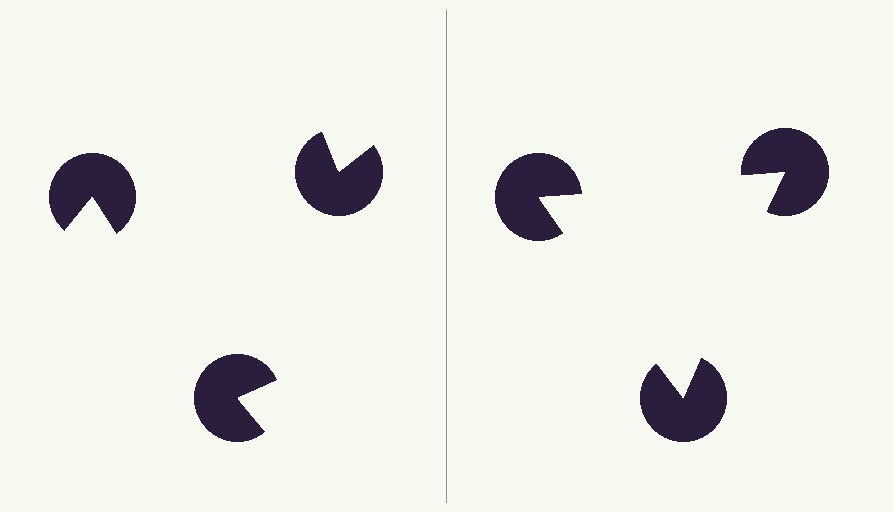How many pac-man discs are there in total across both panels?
6 — 3 on each side.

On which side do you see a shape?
An illusory triangle appears on the right side. On the left side the wedge cuts are rotated, so no coherent shape forms.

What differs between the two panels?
The pac-man discs are positioned identically on both sides; only the wedge orientations differ. On the right they align to a triangle; on the left they are misaligned.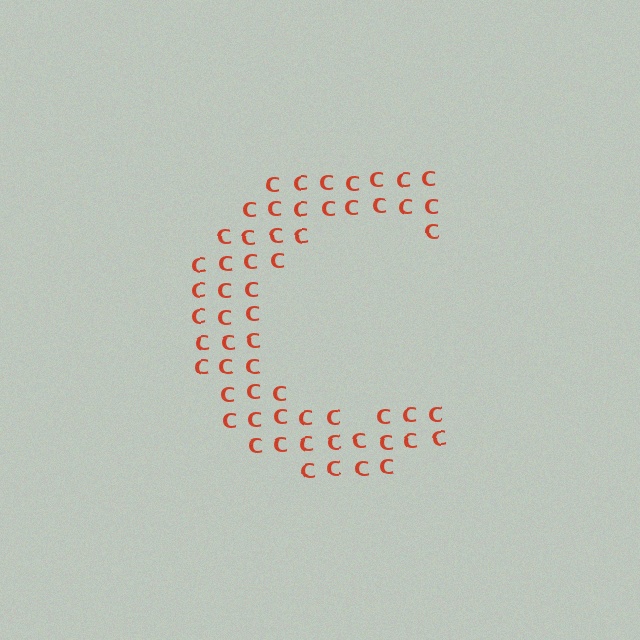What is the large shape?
The large shape is the letter C.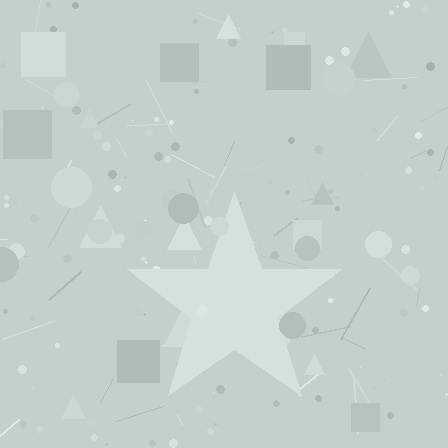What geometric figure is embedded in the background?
A star is embedded in the background.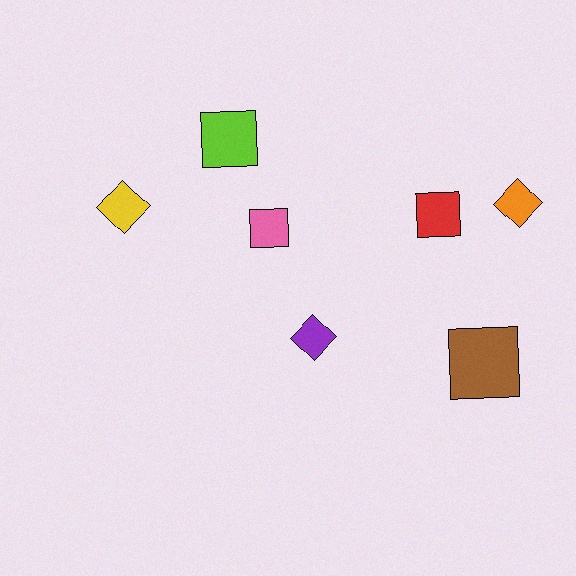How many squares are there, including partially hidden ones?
There are 4 squares.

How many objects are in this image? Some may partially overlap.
There are 7 objects.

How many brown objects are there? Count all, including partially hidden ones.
There is 1 brown object.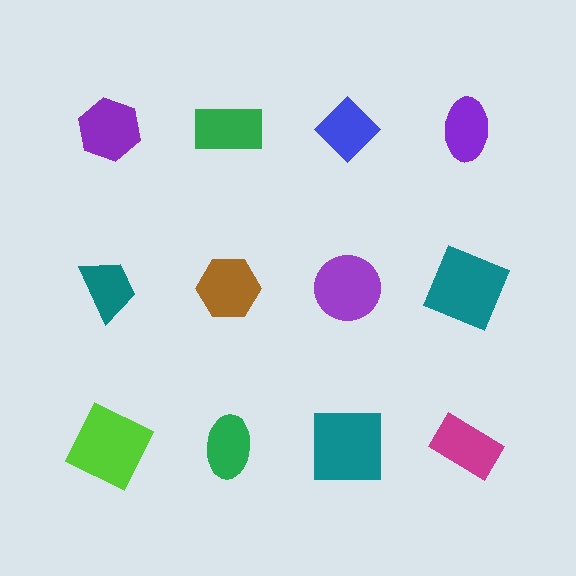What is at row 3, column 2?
A green ellipse.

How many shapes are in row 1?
4 shapes.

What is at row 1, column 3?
A blue diamond.